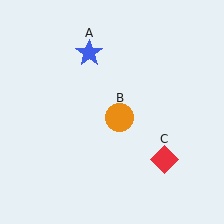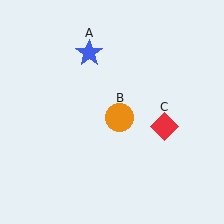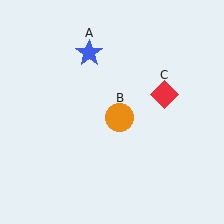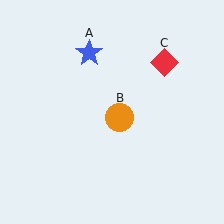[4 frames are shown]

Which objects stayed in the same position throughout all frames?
Blue star (object A) and orange circle (object B) remained stationary.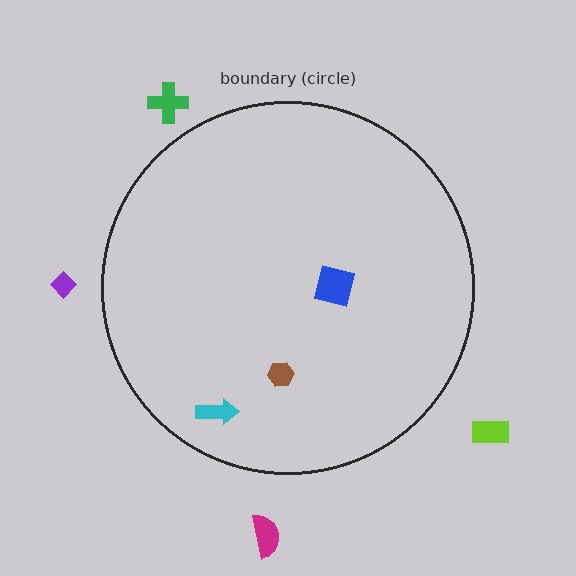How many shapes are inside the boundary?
3 inside, 4 outside.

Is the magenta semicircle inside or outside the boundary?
Outside.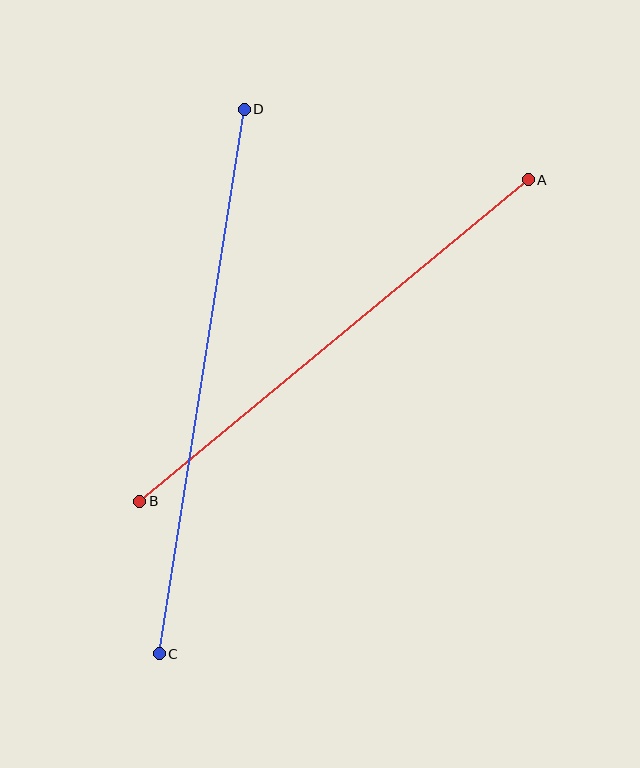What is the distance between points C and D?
The distance is approximately 551 pixels.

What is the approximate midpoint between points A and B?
The midpoint is at approximately (334, 341) pixels.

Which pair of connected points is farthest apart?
Points C and D are farthest apart.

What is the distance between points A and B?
The distance is approximately 504 pixels.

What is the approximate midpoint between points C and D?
The midpoint is at approximately (202, 382) pixels.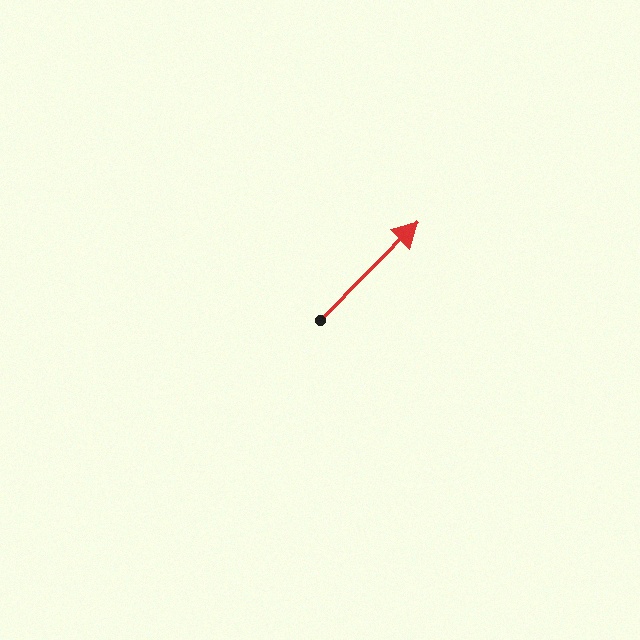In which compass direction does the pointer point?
Northeast.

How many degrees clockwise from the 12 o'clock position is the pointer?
Approximately 45 degrees.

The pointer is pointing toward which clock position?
Roughly 1 o'clock.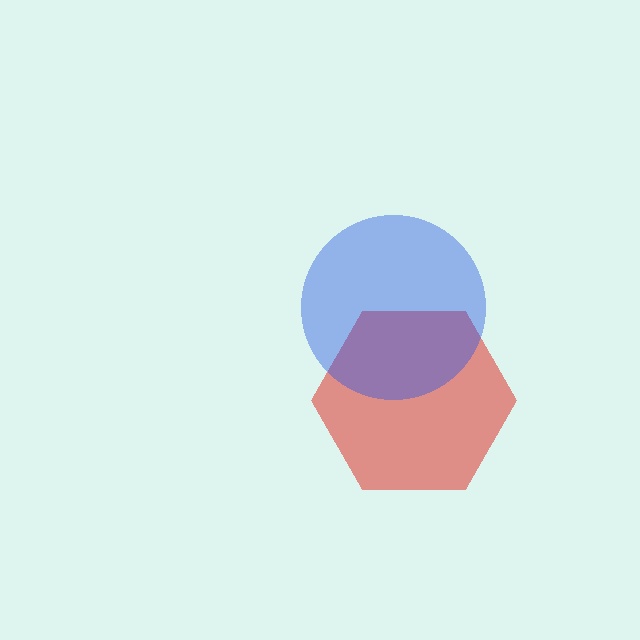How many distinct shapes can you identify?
There are 2 distinct shapes: a red hexagon, a blue circle.